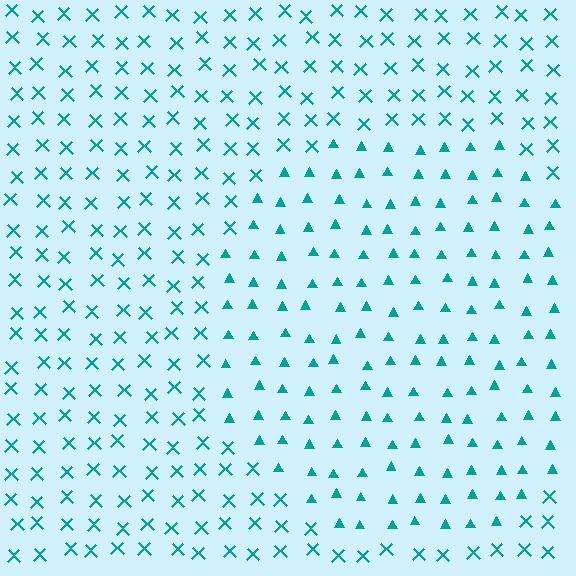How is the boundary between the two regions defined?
The boundary is defined by a change in element shape: triangles inside vs. X marks outside. All elements share the same color and spacing.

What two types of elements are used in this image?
The image uses triangles inside the circle region and X marks outside it.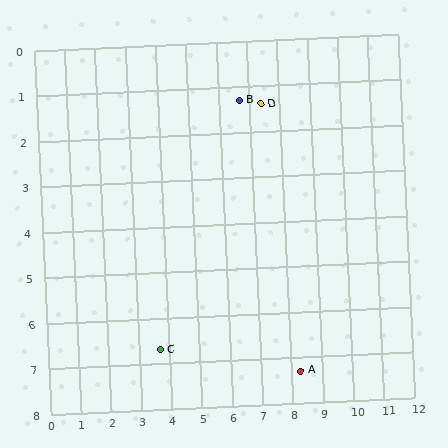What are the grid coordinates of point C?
Point C is at approximately (3.7, 6.7).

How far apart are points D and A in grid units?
Points D and A are about 6.0 grid units apart.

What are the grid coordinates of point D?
Point D is at approximately (7.4, 1.4).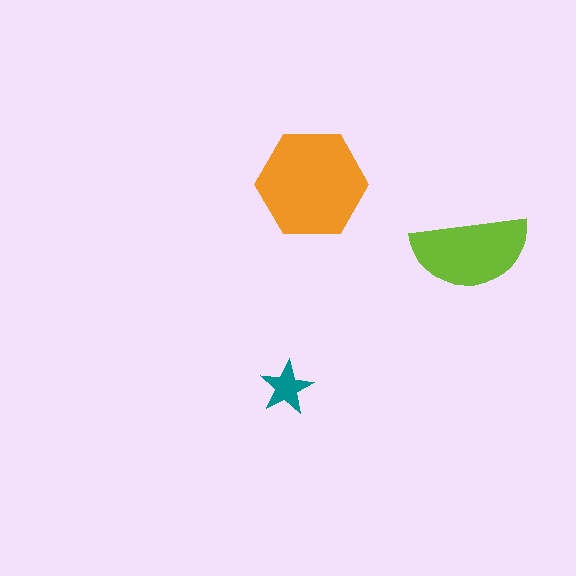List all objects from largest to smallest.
The orange hexagon, the lime semicircle, the teal star.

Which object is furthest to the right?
The lime semicircle is rightmost.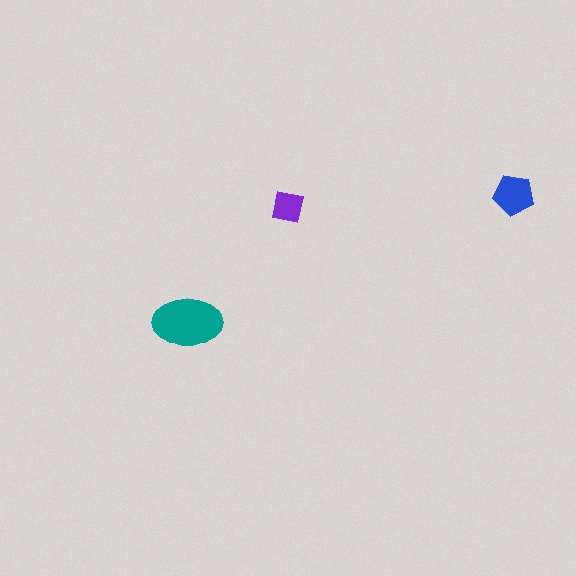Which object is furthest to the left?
The teal ellipse is leftmost.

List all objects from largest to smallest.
The teal ellipse, the blue pentagon, the purple square.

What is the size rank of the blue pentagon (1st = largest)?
2nd.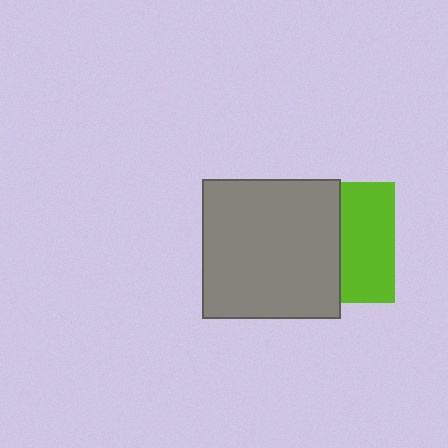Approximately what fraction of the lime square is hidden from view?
Roughly 55% of the lime square is hidden behind the gray square.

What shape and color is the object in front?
The object in front is a gray square.